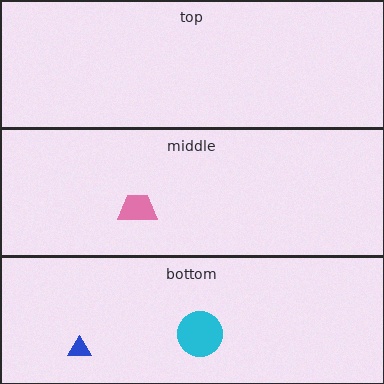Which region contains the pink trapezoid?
The middle region.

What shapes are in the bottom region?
The blue triangle, the cyan circle.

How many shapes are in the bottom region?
2.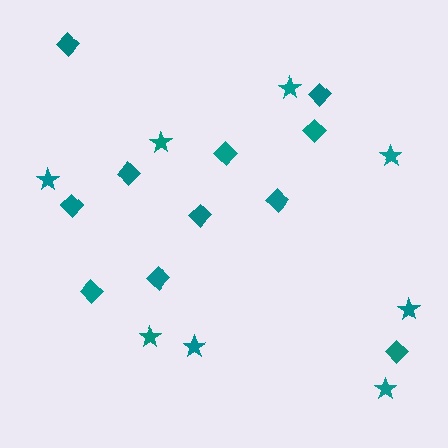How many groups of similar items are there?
There are 2 groups: one group of diamonds (11) and one group of stars (8).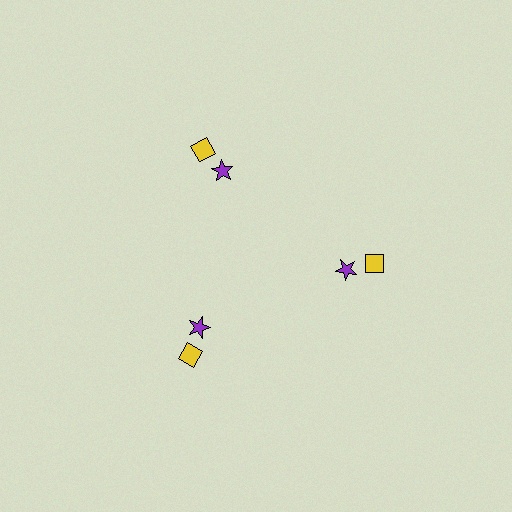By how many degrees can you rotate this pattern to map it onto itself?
The pattern maps onto itself every 120 degrees of rotation.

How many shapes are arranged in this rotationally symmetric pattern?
There are 6 shapes, arranged in 3 groups of 2.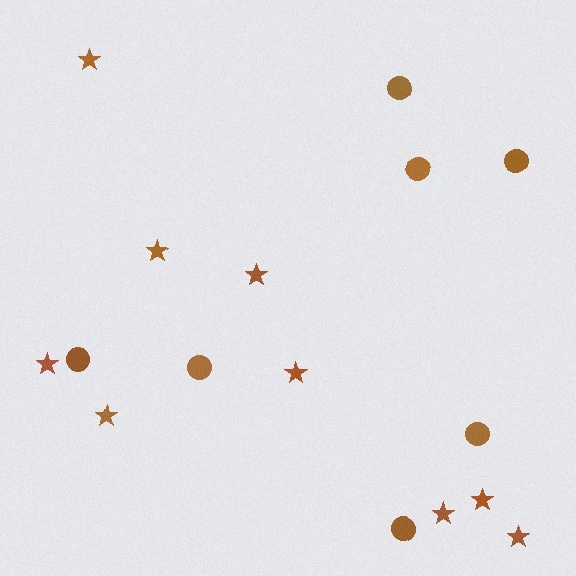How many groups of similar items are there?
There are 2 groups: one group of stars (9) and one group of circles (7).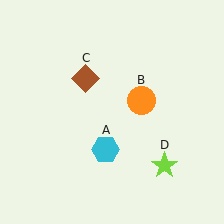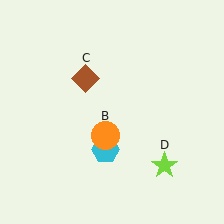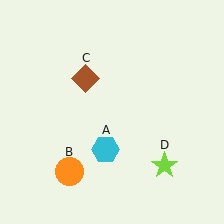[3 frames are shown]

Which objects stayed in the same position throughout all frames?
Cyan hexagon (object A) and brown diamond (object C) and lime star (object D) remained stationary.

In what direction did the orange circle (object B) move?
The orange circle (object B) moved down and to the left.